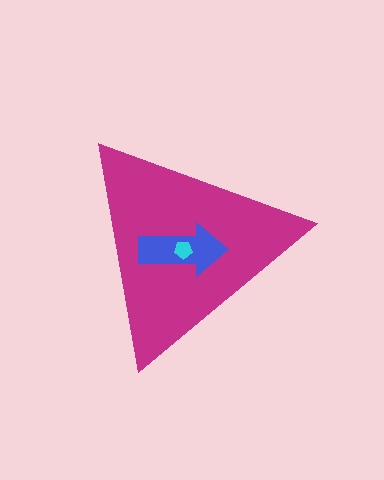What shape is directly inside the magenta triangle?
The blue arrow.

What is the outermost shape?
The magenta triangle.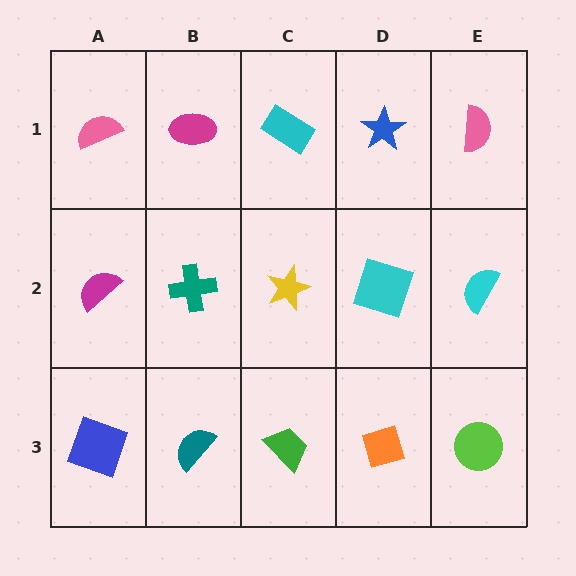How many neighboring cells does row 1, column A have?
2.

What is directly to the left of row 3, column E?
An orange diamond.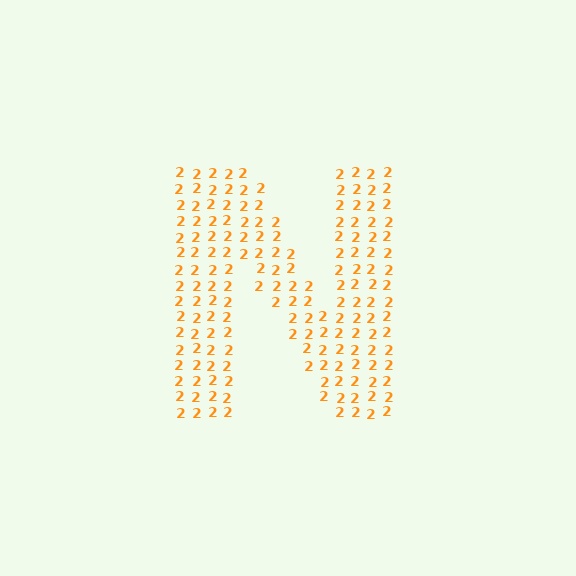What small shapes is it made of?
It is made of small digit 2's.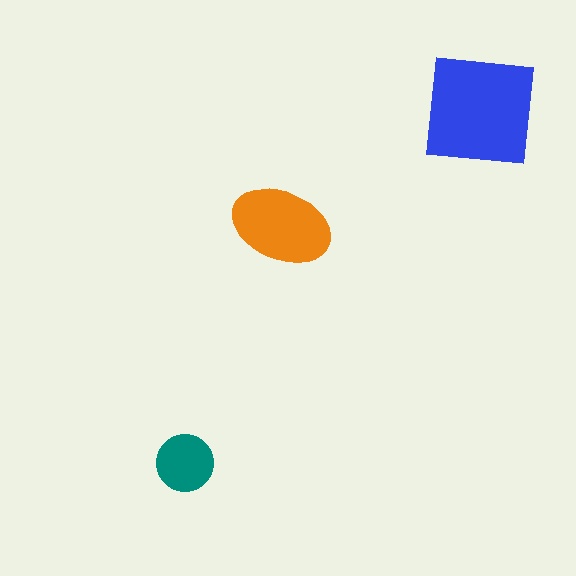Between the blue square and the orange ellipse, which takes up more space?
The blue square.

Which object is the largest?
The blue square.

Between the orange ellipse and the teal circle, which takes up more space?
The orange ellipse.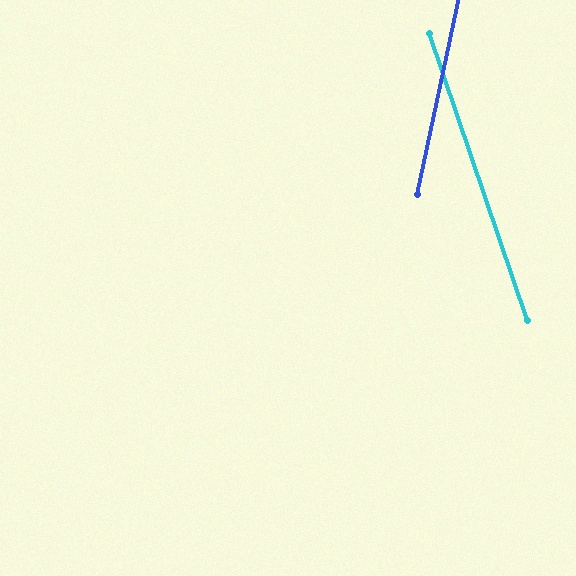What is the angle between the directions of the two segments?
Approximately 31 degrees.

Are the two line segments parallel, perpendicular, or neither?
Neither parallel nor perpendicular — they differ by about 31°.